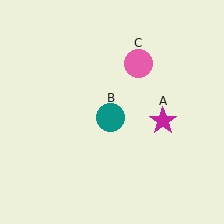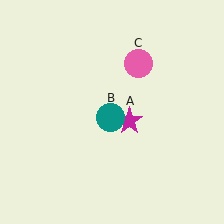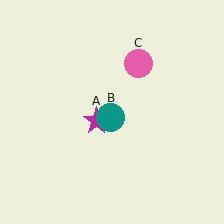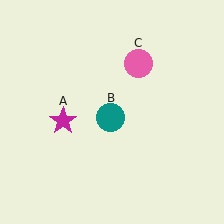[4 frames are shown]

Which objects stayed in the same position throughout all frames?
Teal circle (object B) and pink circle (object C) remained stationary.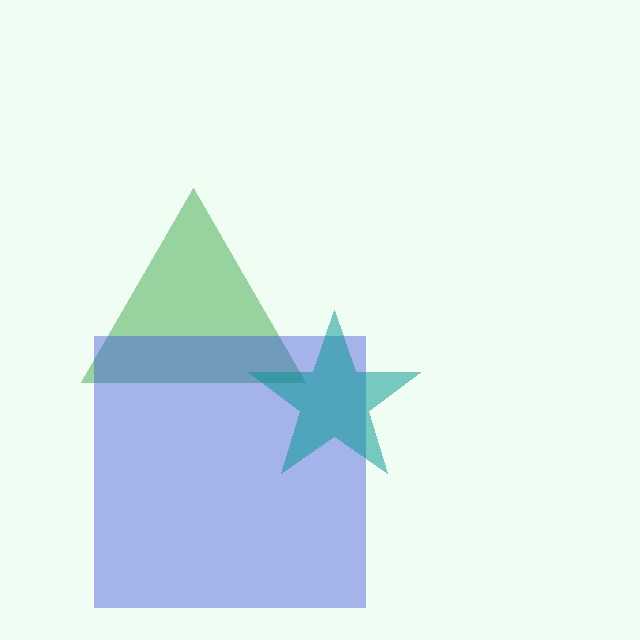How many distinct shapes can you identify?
There are 3 distinct shapes: a green triangle, a blue square, a teal star.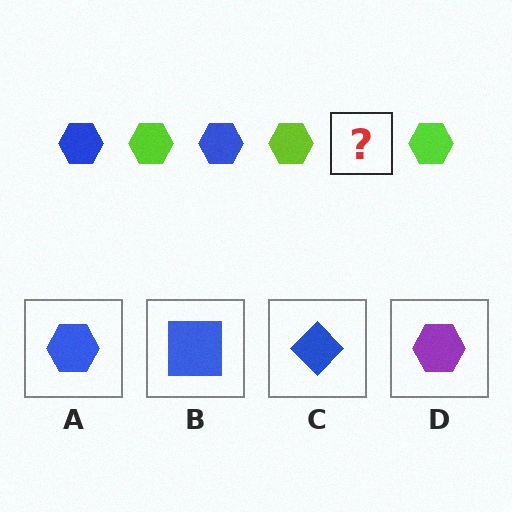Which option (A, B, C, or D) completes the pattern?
A.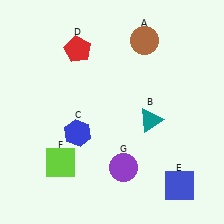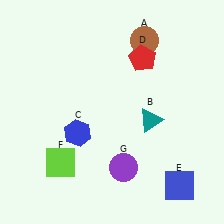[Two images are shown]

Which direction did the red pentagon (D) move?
The red pentagon (D) moved right.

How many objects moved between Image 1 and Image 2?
1 object moved between the two images.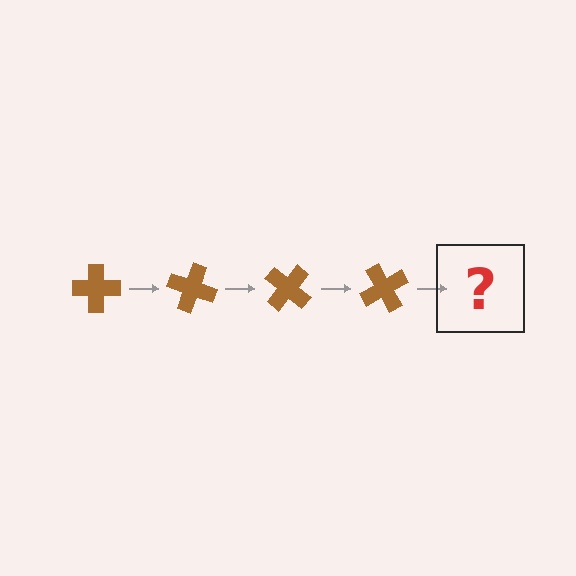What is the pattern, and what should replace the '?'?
The pattern is that the cross rotates 20 degrees each step. The '?' should be a brown cross rotated 80 degrees.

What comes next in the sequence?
The next element should be a brown cross rotated 80 degrees.